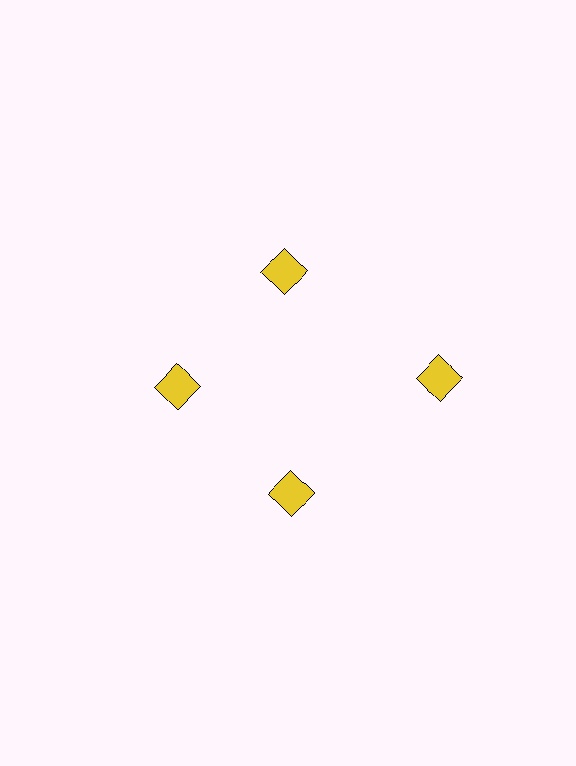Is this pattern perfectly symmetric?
No. The 4 yellow diamonds are arranged in a ring, but one element near the 3 o'clock position is pushed outward from the center, breaking the 4-fold rotational symmetry.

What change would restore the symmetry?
The symmetry would be restored by moving it inward, back onto the ring so that all 4 diamonds sit at equal angles and equal distance from the center.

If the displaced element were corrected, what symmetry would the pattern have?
It would have 4-fold rotational symmetry — the pattern would map onto itself every 90 degrees.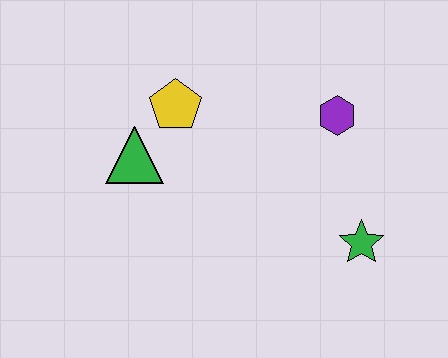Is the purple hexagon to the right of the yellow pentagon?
Yes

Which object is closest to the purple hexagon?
The green star is closest to the purple hexagon.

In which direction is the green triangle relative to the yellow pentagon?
The green triangle is below the yellow pentagon.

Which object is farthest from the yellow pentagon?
The green star is farthest from the yellow pentagon.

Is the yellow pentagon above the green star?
Yes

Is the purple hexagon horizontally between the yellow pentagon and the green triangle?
No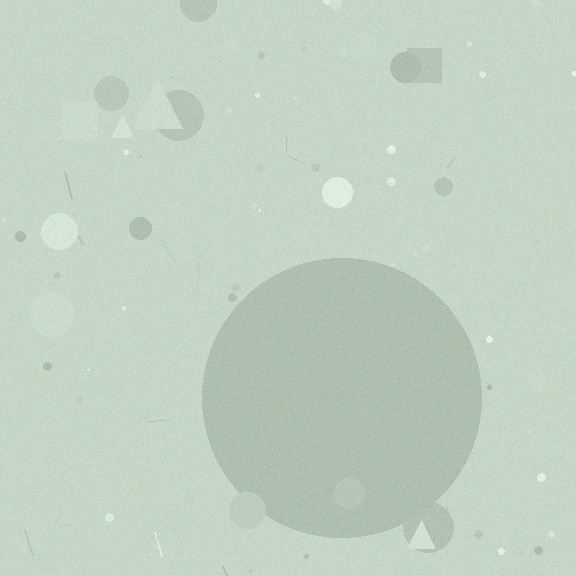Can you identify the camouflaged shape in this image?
The camouflaged shape is a circle.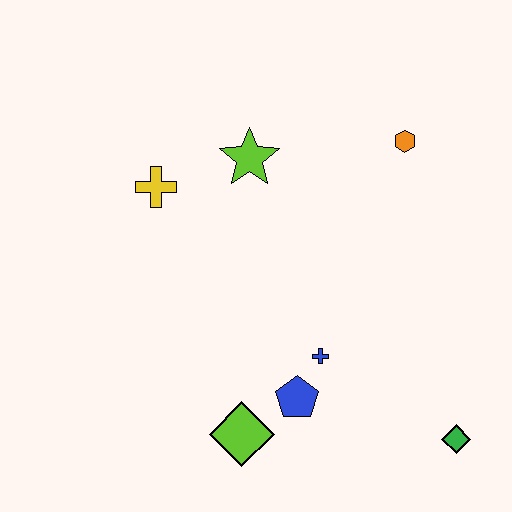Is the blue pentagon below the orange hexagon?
Yes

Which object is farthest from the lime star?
The green diamond is farthest from the lime star.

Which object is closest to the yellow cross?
The lime star is closest to the yellow cross.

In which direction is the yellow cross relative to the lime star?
The yellow cross is to the left of the lime star.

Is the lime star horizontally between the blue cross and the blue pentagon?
No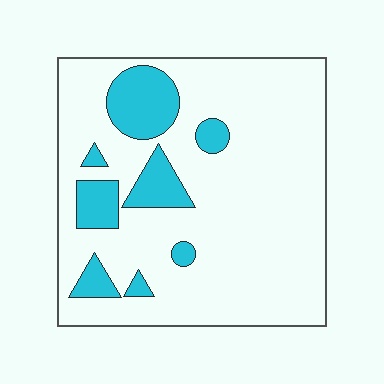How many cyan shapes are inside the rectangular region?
8.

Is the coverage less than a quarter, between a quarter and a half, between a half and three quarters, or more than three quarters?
Less than a quarter.